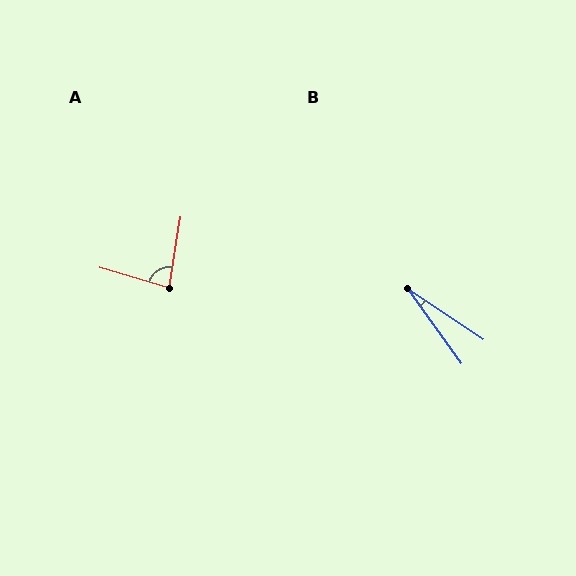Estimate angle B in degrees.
Approximately 21 degrees.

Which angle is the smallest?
B, at approximately 21 degrees.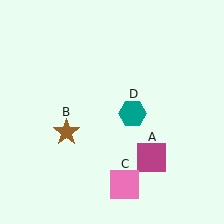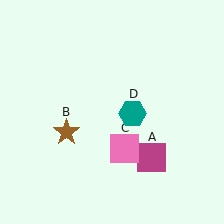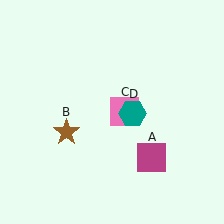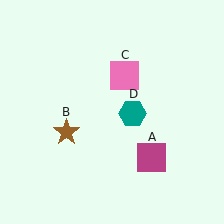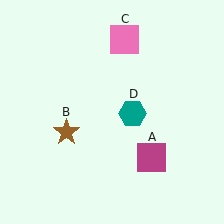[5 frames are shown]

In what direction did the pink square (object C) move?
The pink square (object C) moved up.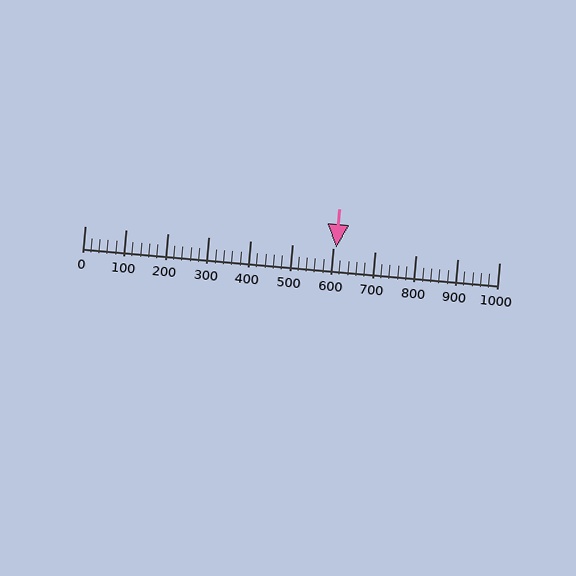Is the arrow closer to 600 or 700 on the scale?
The arrow is closer to 600.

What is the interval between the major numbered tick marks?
The major tick marks are spaced 100 units apart.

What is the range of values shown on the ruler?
The ruler shows values from 0 to 1000.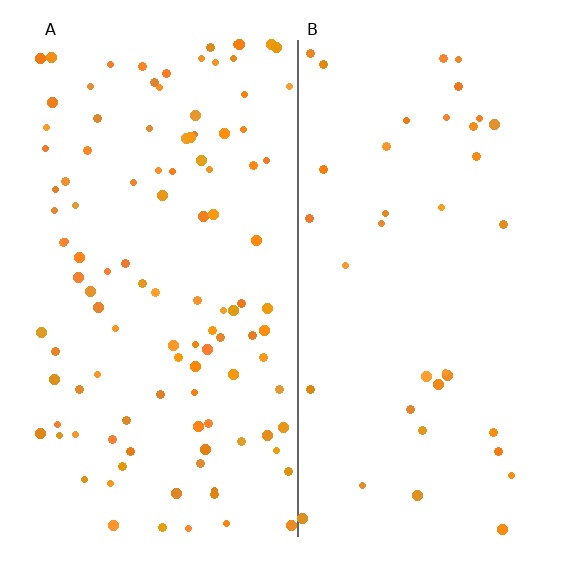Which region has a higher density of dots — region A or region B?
A (the left).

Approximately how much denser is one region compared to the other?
Approximately 3.0× — region A over region B.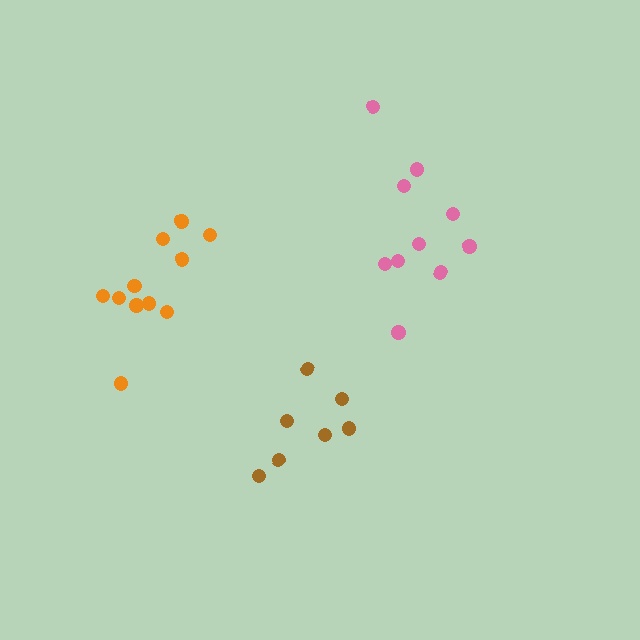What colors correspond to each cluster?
The clusters are colored: brown, pink, orange.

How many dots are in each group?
Group 1: 7 dots, Group 2: 10 dots, Group 3: 11 dots (28 total).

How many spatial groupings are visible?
There are 3 spatial groupings.